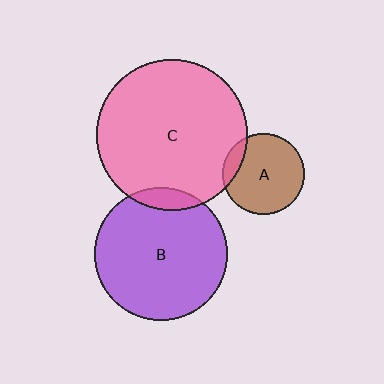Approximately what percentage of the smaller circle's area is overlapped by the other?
Approximately 10%.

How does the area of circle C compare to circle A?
Approximately 3.5 times.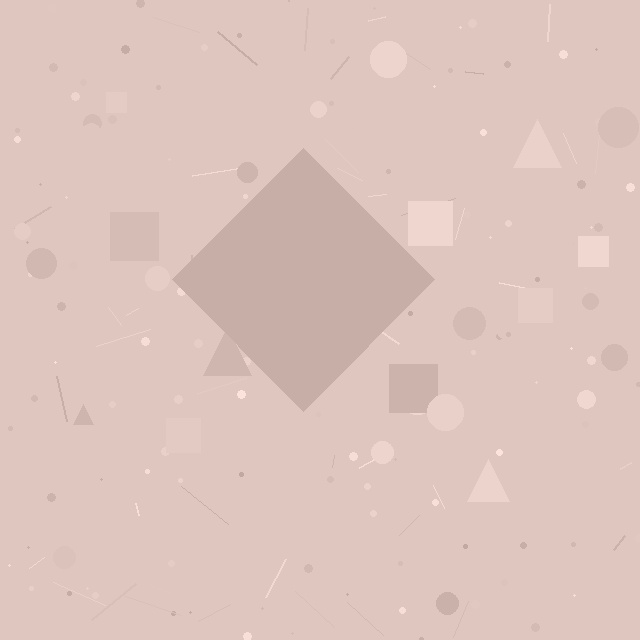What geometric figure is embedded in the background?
A diamond is embedded in the background.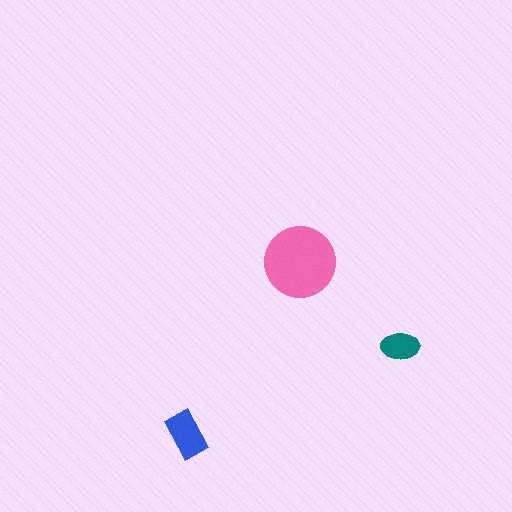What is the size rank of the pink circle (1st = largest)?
1st.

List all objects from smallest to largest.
The teal ellipse, the blue rectangle, the pink circle.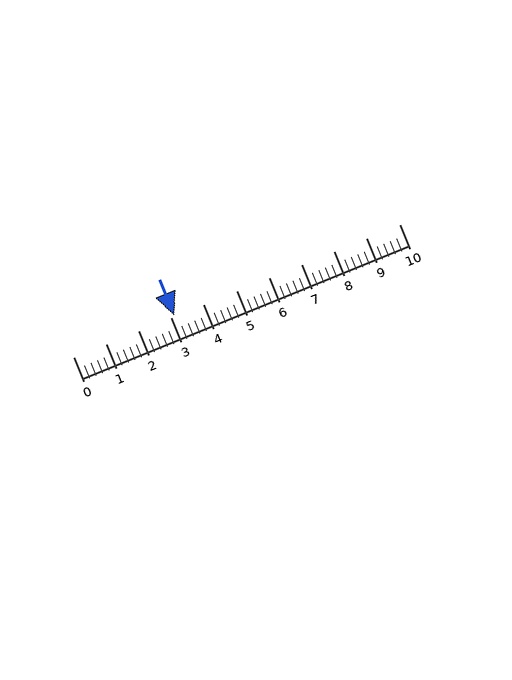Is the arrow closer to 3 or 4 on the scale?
The arrow is closer to 3.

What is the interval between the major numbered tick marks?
The major tick marks are spaced 1 units apart.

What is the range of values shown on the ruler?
The ruler shows values from 0 to 10.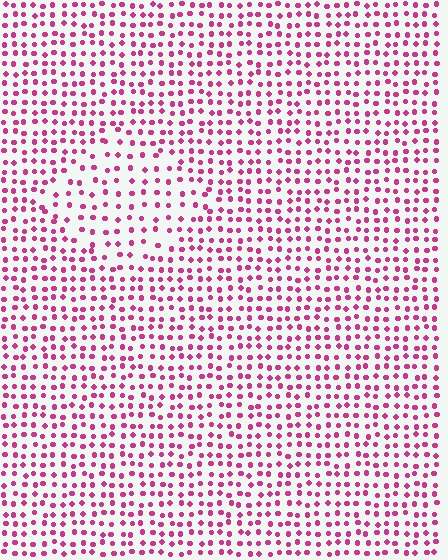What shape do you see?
I see a diamond.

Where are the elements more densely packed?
The elements are more densely packed outside the diamond boundary.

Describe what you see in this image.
The image contains small magenta elements arranged at two different densities. A diamond-shaped region is visible where the elements are less densely packed than the surrounding area.